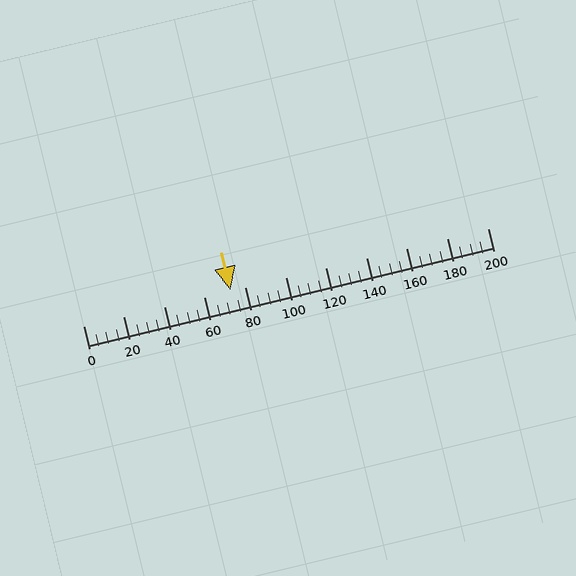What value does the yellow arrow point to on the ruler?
The yellow arrow points to approximately 73.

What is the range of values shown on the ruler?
The ruler shows values from 0 to 200.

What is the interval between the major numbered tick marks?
The major tick marks are spaced 20 units apart.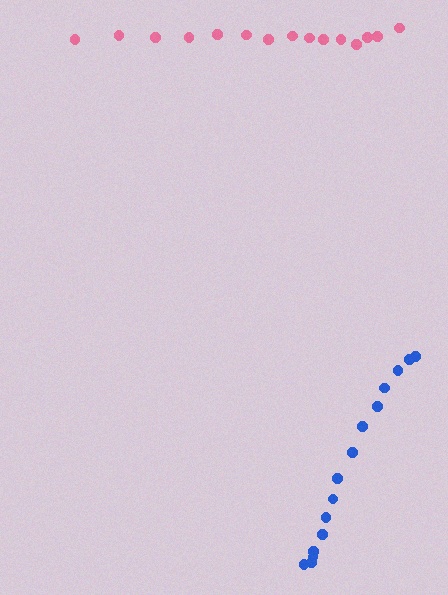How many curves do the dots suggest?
There are 2 distinct paths.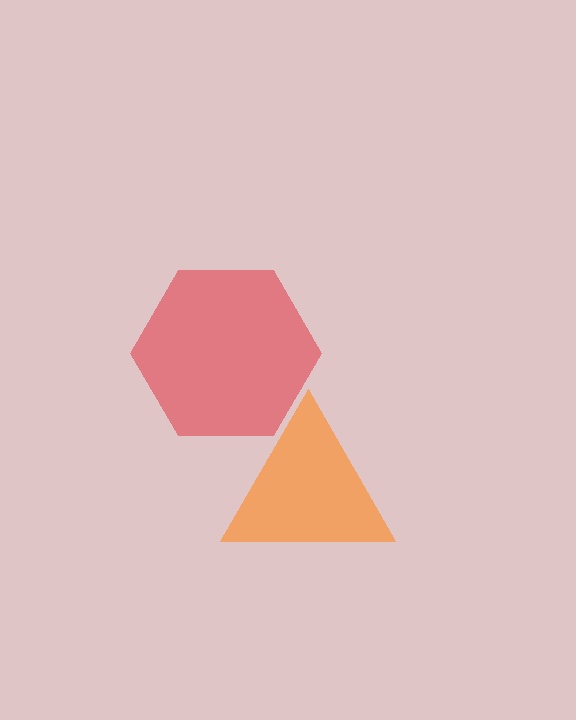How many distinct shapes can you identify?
There are 2 distinct shapes: an orange triangle, a red hexagon.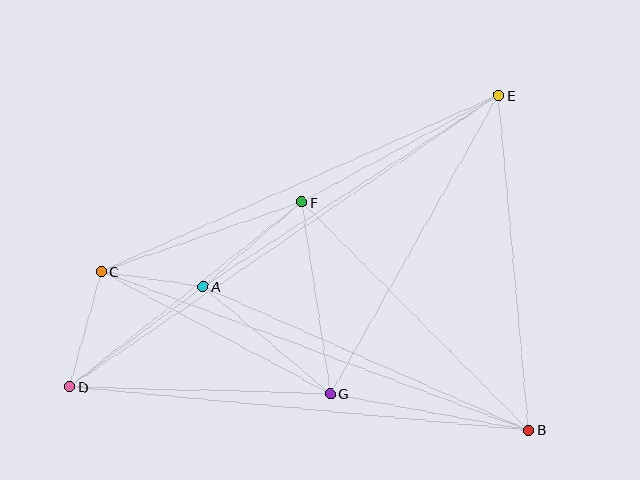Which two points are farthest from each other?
Points D and E are farthest from each other.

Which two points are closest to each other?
Points A and C are closest to each other.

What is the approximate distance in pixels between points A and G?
The distance between A and G is approximately 166 pixels.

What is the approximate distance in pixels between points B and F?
The distance between B and F is approximately 322 pixels.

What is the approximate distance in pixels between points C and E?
The distance between C and E is approximately 434 pixels.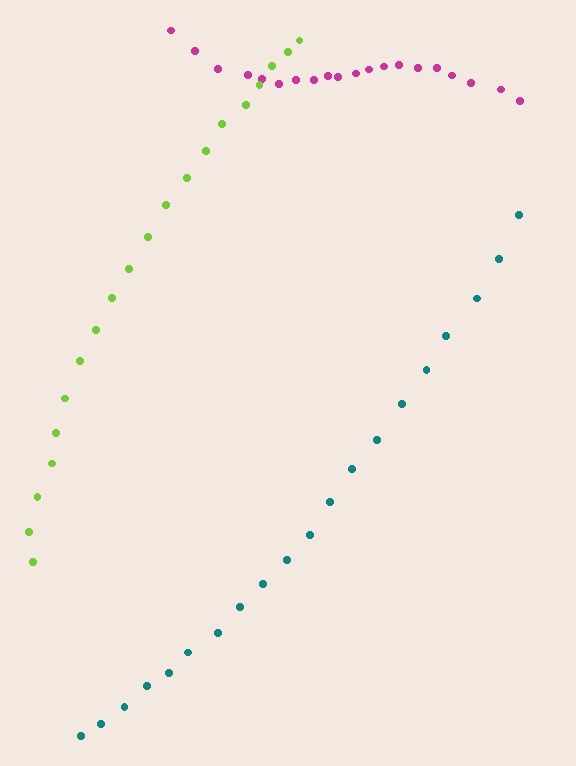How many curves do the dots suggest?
There are 3 distinct paths.